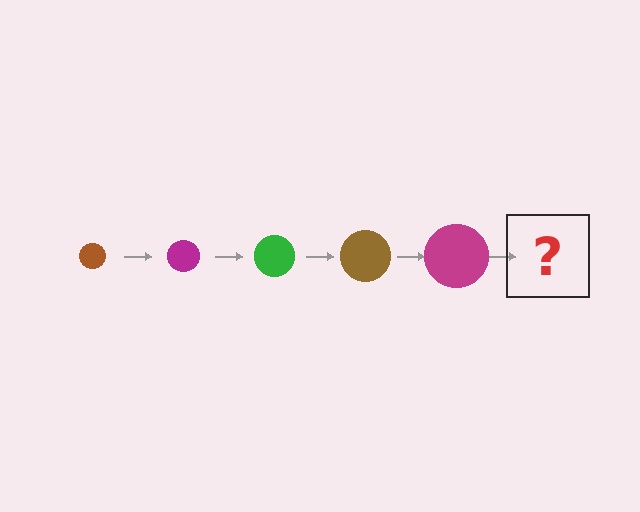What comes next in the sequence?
The next element should be a green circle, larger than the previous one.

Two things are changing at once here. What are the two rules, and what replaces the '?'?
The two rules are that the circle grows larger each step and the color cycles through brown, magenta, and green. The '?' should be a green circle, larger than the previous one.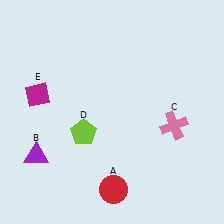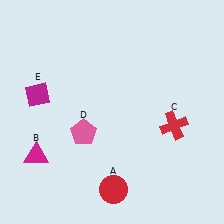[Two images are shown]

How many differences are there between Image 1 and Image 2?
There are 3 differences between the two images.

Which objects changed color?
B changed from purple to magenta. C changed from pink to red. D changed from lime to pink.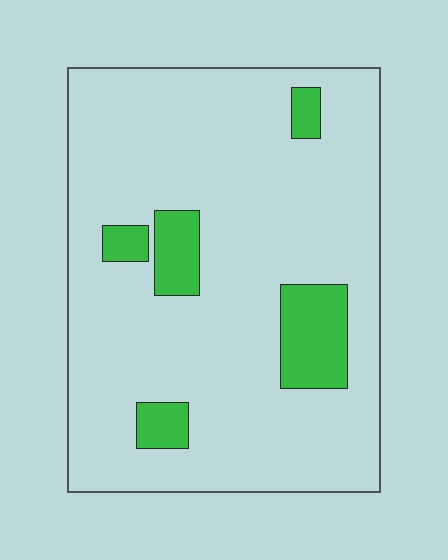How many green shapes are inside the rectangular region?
5.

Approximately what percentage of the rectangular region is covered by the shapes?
Approximately 15%.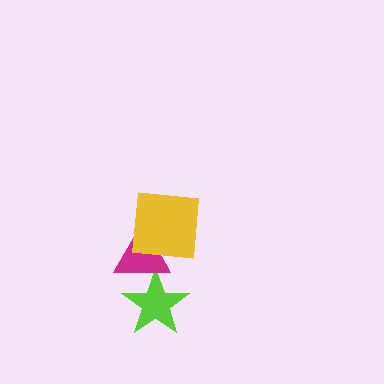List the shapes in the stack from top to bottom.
From top to bottom: the yellow square, the magenta triangle, the lime star.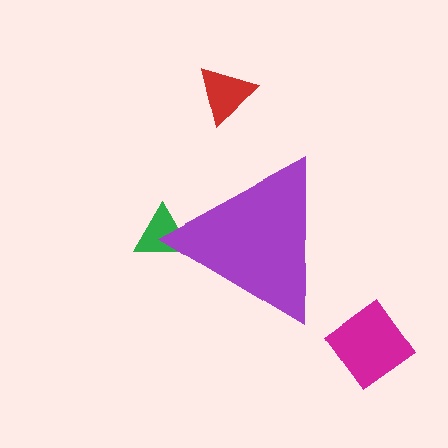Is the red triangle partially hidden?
No, the red triangle is fully visible.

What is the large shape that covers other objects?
A purple triangle.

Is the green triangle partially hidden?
Yes, the green triangle is partially hidden behind the purple triangle.